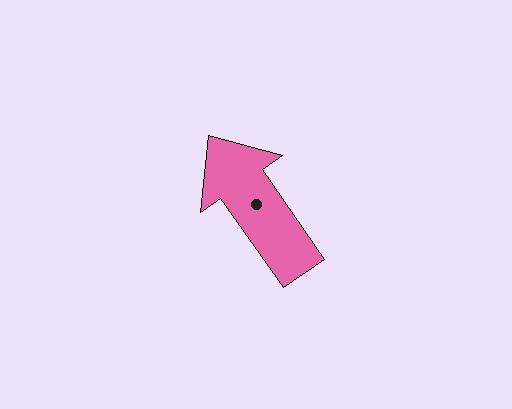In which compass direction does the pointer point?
Northwest.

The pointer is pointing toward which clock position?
Roughly 11 o'clock.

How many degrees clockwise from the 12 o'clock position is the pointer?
Approximately 325 degrees.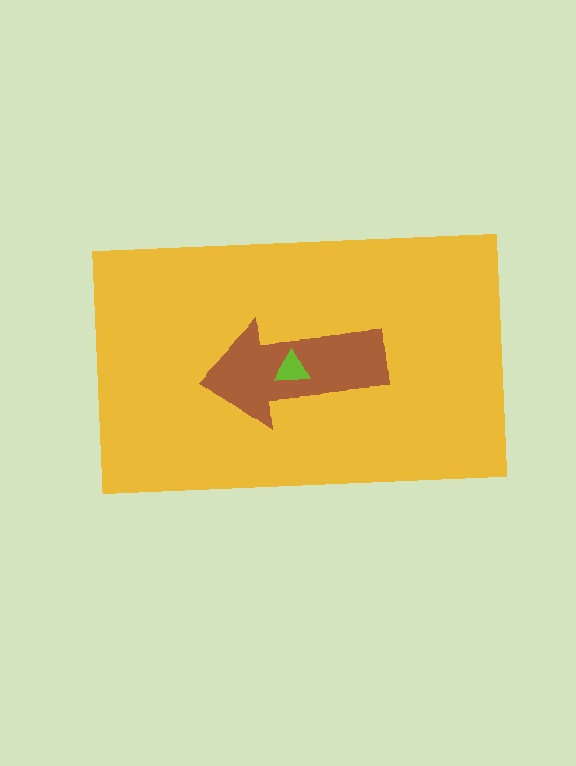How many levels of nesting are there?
3.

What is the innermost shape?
The lime triangle.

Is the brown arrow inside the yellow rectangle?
Yes.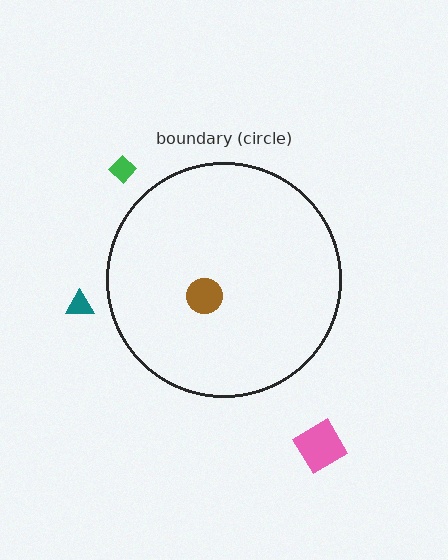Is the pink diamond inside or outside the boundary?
Outside.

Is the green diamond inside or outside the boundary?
Outside.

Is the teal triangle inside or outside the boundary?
Outside.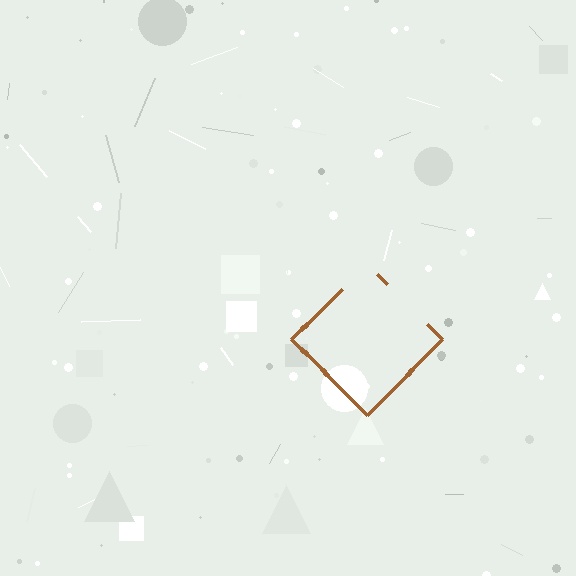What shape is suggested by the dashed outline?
The dashed outline suggests a diamond.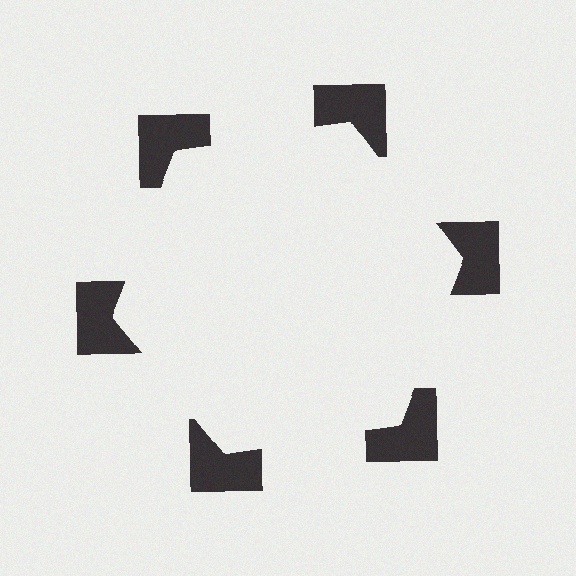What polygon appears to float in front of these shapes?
An illusory hexagon — its edges are inferred from the aligned wedge cuts in the notched squares, not physically drawn.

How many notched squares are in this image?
There are 6 — one at each vertex of the illusory hexagon.